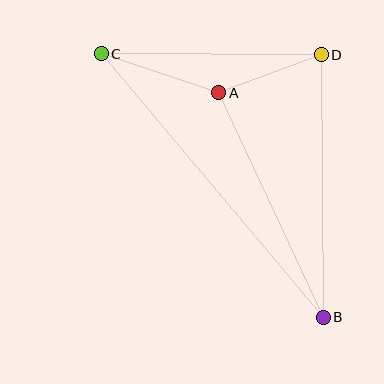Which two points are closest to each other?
Points A and D are closest to each other.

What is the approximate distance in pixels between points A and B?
The distance between A and B is approximately 248 pixels.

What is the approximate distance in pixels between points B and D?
The distance between B and D is approximately 263 pixels.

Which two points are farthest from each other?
Points B and C are farthest from each other.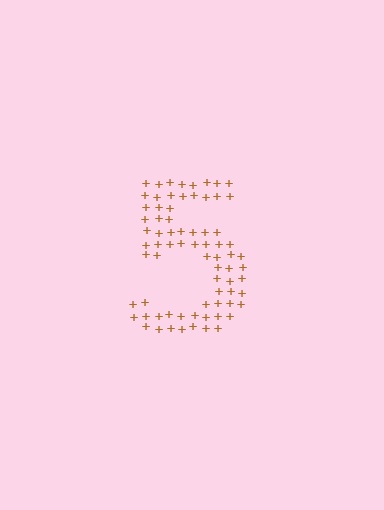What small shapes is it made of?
It is made of small plus signs.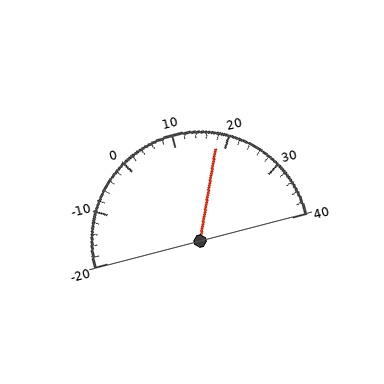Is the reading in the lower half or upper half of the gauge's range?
The reading is in the upper half of the range (-20 to 40).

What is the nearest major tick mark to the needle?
The nearest major tick mark is 20.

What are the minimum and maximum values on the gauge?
The gauge ranges from -20 to 40.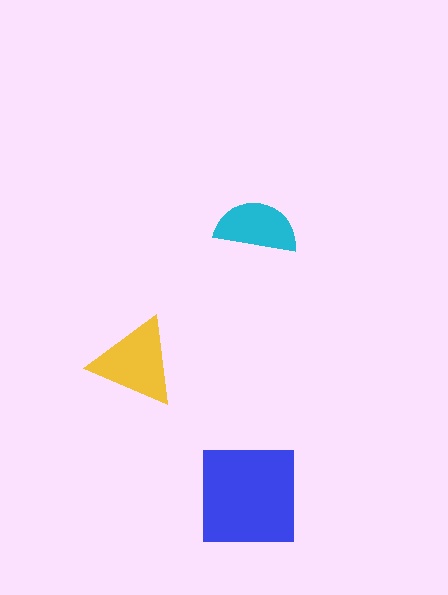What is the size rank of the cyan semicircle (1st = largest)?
3rd.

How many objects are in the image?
There are 3 objects in the image.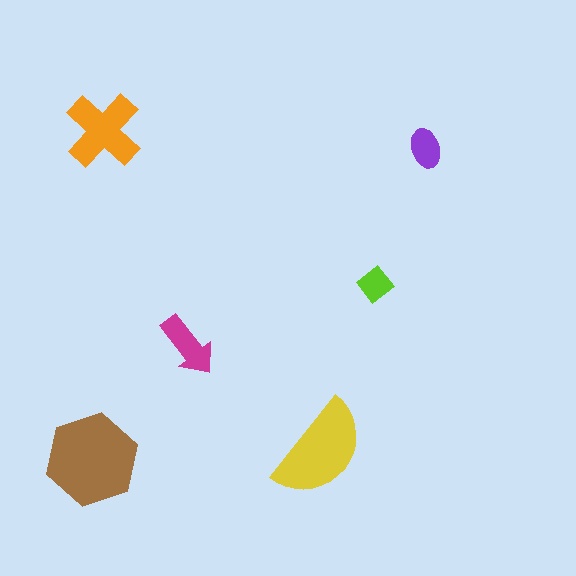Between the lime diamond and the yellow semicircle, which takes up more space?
The yellow semicircle.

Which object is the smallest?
The lime diamond.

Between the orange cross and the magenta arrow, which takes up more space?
The orange cross.